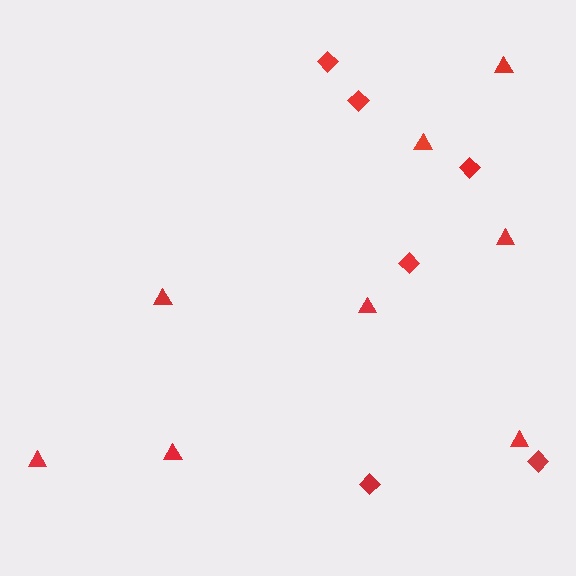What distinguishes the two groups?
There are 2 groups: one group of triangles (8) and one group of diamonds (6).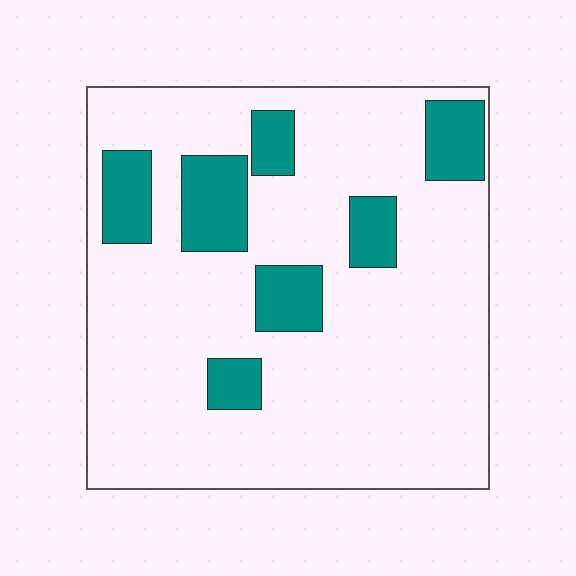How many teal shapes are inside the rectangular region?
7.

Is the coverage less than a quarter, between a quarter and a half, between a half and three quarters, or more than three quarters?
Less than a quarter.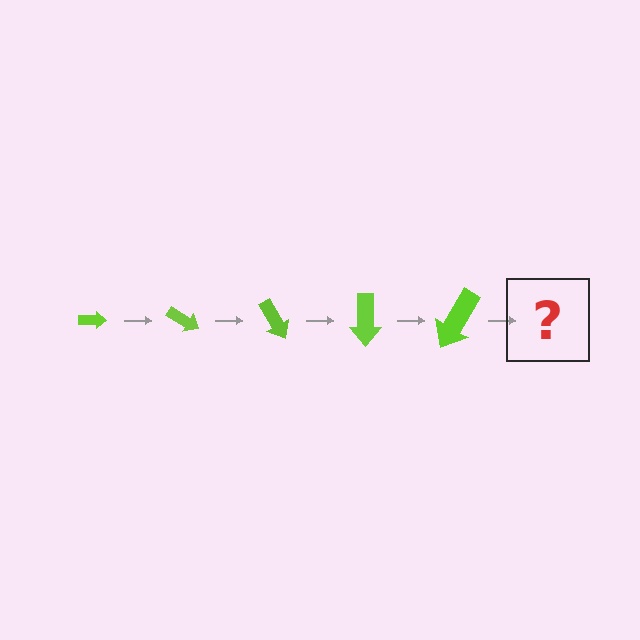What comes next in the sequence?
The next element should be an arrow, larger than the previous one and rotated 150 degrees from the start.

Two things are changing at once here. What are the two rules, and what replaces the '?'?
The two rules are that the arrow grows larger each step and it rotates 30 degrees each step. The '?' should be an arrow, larger than the previous one and rotated 150 degrees from the start.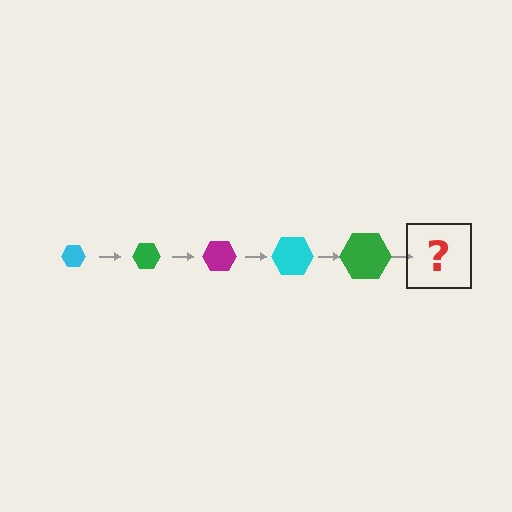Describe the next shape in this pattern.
It should be a magenta hexagon, larger than the previous one.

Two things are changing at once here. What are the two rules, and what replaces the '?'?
The two rules are that the hexagon grows larger each step and the color cycles through cyan, green, and magenta. The '?' should be a magenta hexagon, larger than the previous one.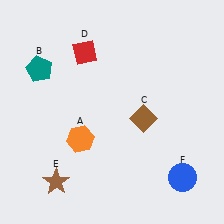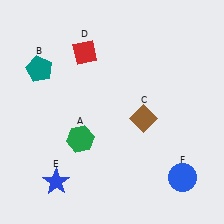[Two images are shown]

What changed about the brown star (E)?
In Image 1, E is brown. In Image 2, it changed to blue.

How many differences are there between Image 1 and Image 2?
There are 2 differences between the two images.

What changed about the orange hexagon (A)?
In Image 1, A is orange. In Image 2, it changed to green.